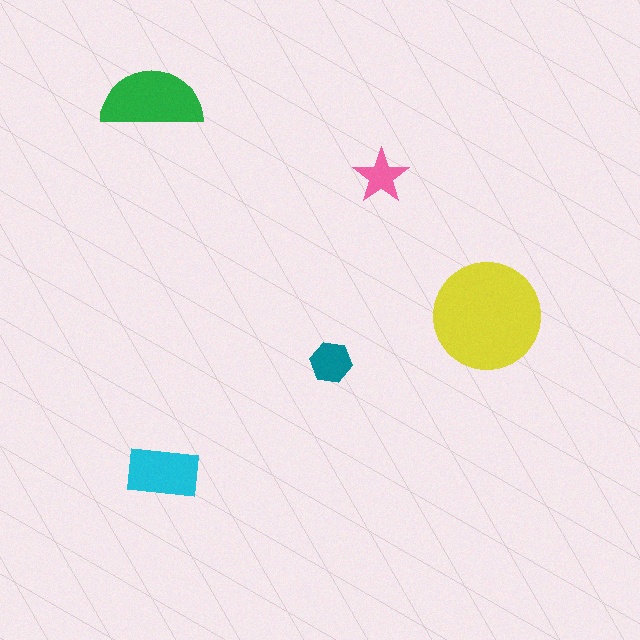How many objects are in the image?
There are 5 objects in the image.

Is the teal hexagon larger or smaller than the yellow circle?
Smaller.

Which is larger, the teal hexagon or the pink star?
The teal hexagon.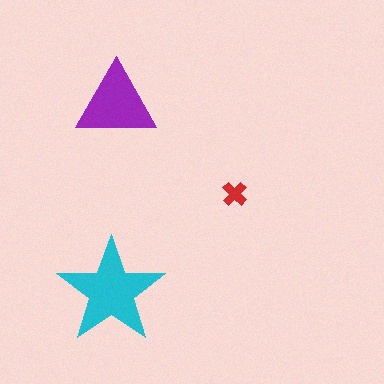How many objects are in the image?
There are 3 objects in the image.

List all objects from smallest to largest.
The red cross, the purple triangle, the cyan star.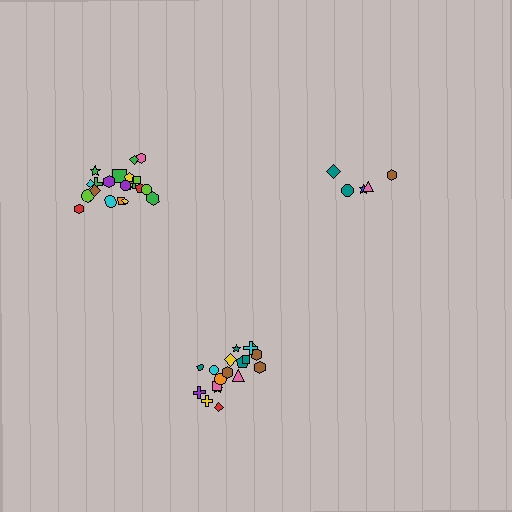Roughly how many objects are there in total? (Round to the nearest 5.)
Roughly 45 objects in total.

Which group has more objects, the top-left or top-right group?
The top-left group.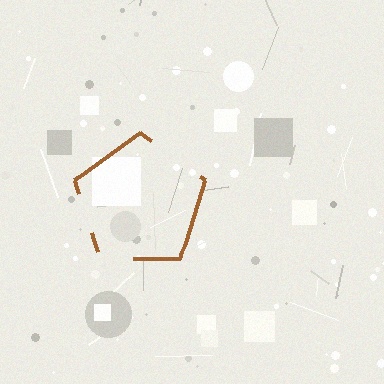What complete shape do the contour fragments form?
The contour fragments form a pentagon.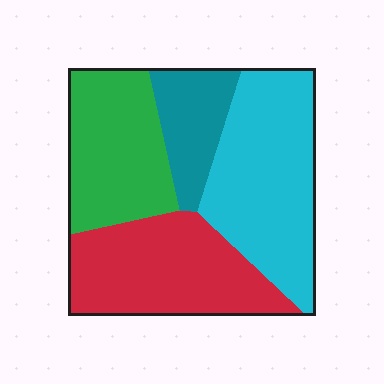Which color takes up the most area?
Cyan, at roughly 35%.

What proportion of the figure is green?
Green covers 24% of the figure.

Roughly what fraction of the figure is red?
Red covers 29% of the figure.